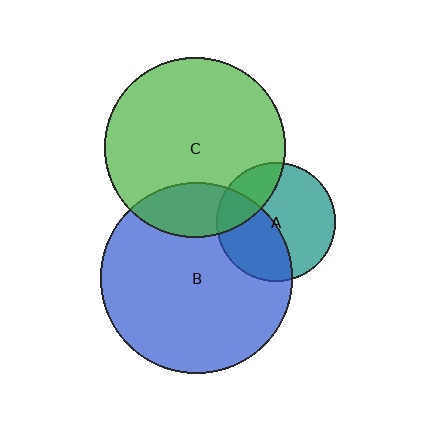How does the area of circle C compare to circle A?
Approximately 2.3 times.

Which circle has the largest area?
Circle B (blue).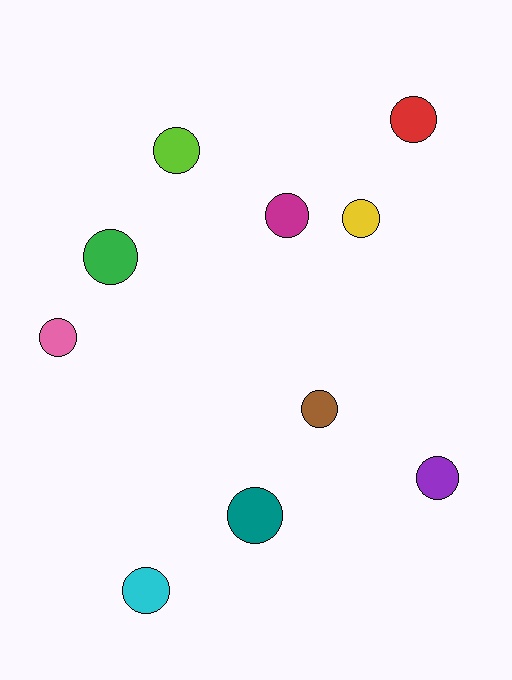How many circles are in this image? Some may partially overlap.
There are 10 circles.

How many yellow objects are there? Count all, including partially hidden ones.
There is 1 yellow object.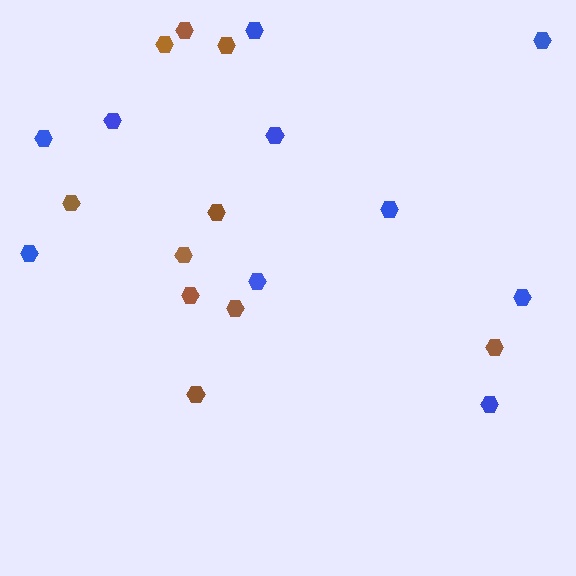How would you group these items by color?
There are 2 groups: one group of blue hexagons (10) and one group of brown hexagons (10).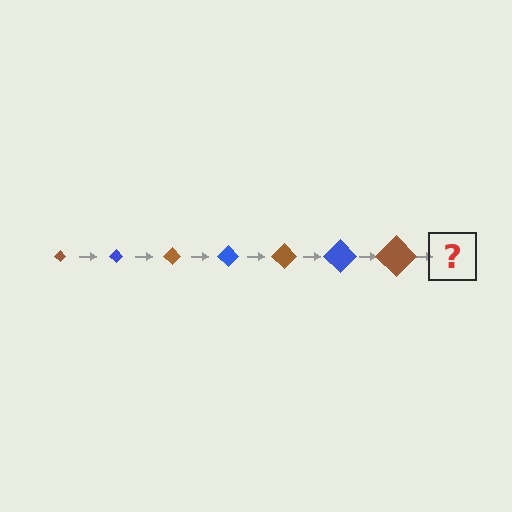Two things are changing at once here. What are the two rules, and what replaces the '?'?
The two rules are that the diamond grows larger each step and the color cycles through brown and blue. The '?' should be a blue diamond, larger than the previous one.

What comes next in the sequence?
The next element should be a blue diamond, larger than the previous one.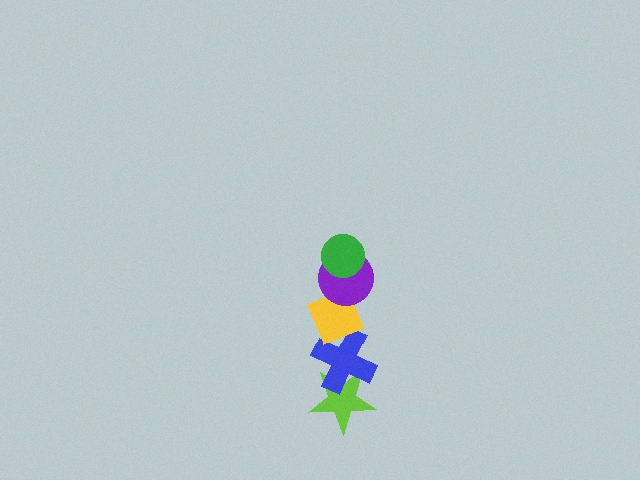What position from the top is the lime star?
The lime star is 5th from the top.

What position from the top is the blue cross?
The blue cross is 4th from the top.